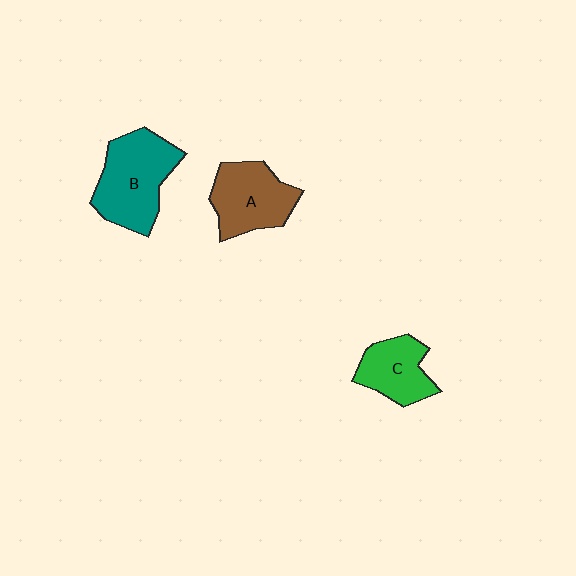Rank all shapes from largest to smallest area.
From largest to smallest: B (teal), A (brown), C (green).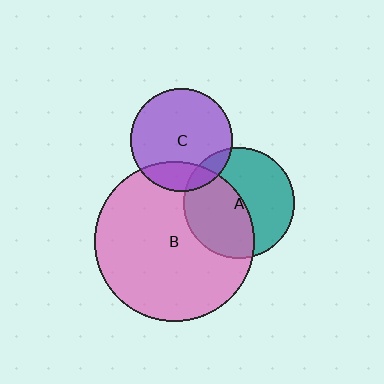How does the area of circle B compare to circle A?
Approximately 2.1 times.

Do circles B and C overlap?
Yes.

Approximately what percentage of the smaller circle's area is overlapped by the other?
Approximately 20%.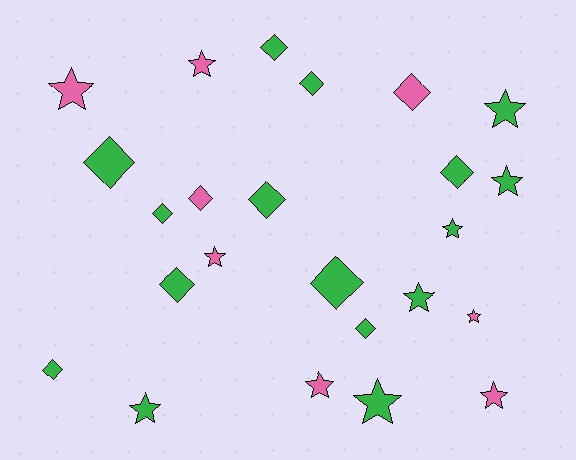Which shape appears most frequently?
Diamond, with 12 objects.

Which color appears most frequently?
Green, with 16 objects.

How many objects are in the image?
There are 24 objects.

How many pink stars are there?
There are 6 pink stars.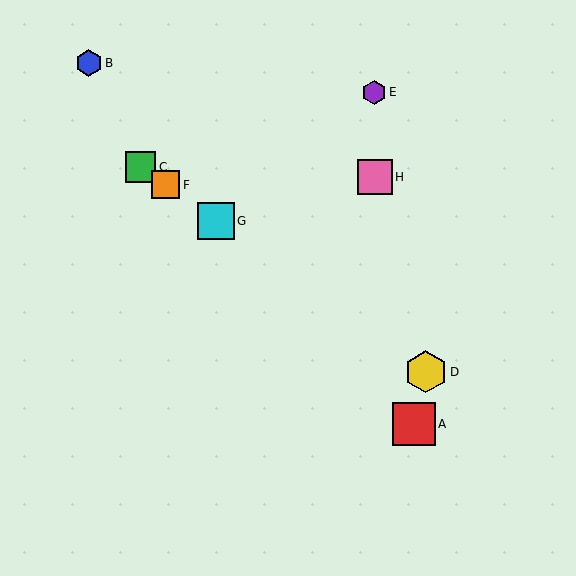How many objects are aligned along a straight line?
4 objects (C, D, F, G) are aligned along a straight line.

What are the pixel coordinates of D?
Object D is at (426, 372).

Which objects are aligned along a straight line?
Objects C, D, F, G are aligned along a straight line.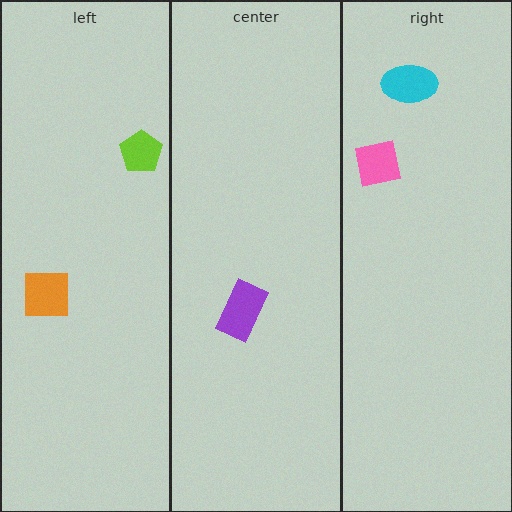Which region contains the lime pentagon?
The left region.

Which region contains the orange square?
The left region.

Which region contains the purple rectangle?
The center region.